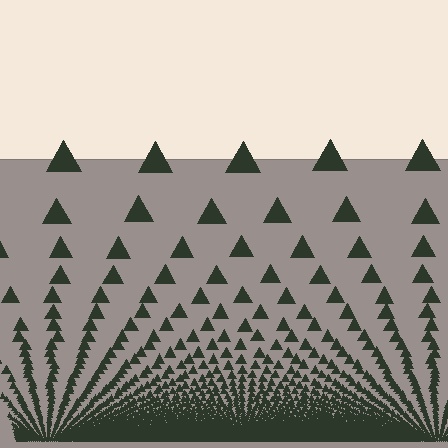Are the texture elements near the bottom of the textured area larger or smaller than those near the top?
Smaller. The gradient is inverted — elements near the bottom are smaller and denser.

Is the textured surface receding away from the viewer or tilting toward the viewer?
The surface appears to tilt toward the viewer. Texture elements get larger and sparser toward the top.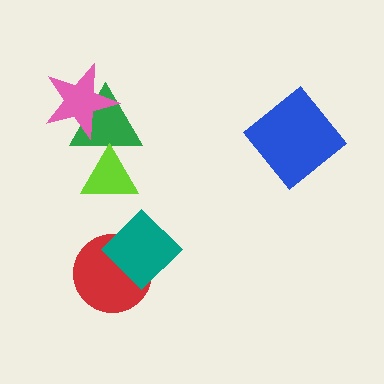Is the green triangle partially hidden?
Yes, it is partially covered by another shape.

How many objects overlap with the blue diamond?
0 objects overlap with the blue diamond.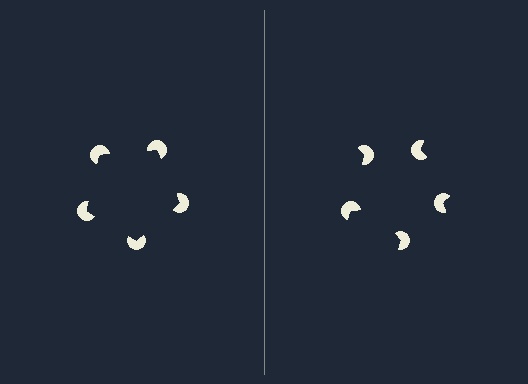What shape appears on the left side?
An illusory pentagon.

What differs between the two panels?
The pac-man discs are positioned identically on both sides; only the wedge orientations differ. On the left they align to a pentagon; on the right they are misaligned.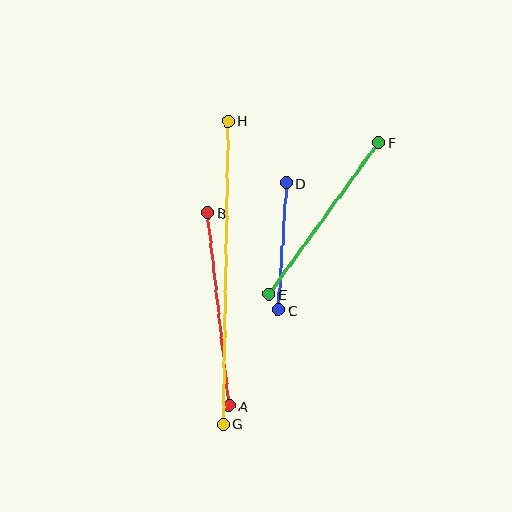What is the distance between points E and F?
The distance is approximately 188 pixels.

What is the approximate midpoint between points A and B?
The midpoint is at approximately (219, 309) pixels.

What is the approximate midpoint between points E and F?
The midpoint is at approximately (324, 218) pixels.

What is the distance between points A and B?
The distance is approximately 195 pixels.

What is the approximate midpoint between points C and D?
The midpoint is at approximately (282, 246) pixels.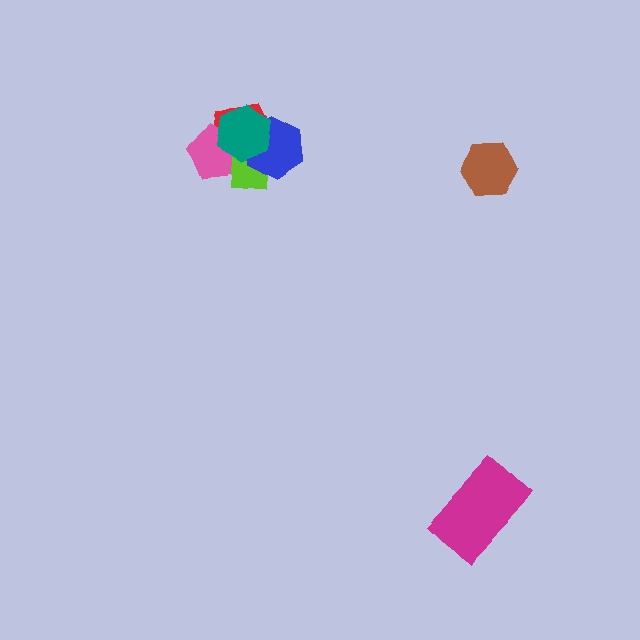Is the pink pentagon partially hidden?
Yes, it is partially covered by another shape.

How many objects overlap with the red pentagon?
4 objects overlap with the red pentagon.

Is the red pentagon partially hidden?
Yes, it is partially covered by another shape.